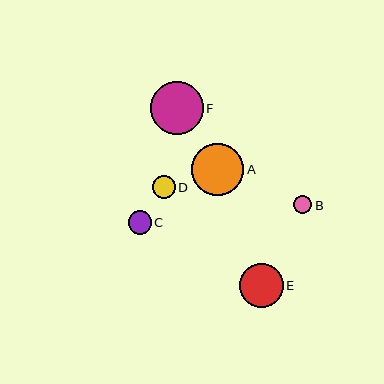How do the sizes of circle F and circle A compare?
Circle F and circle A are approximately the same size.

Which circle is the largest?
Circle F is the largest with a size of approximately 52 pixels.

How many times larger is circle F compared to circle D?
Circle F is approximately 2.3 times the size of circle D.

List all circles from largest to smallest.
From largest to smallest: F, A, E, C, D, B.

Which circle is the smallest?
Circle B is the smallest with a size of approximately 18 pixels.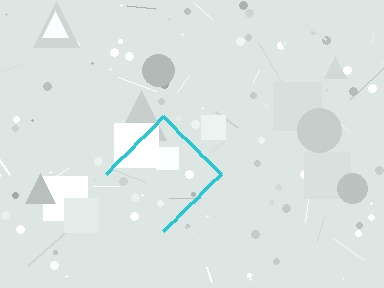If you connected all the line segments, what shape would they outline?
They would outline a diamond.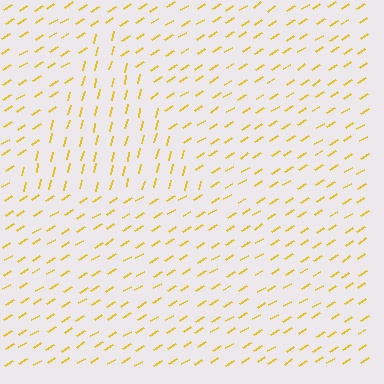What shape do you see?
I see a triangle.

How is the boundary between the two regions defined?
The boundary is defined purely by a change in line orientation (approximately 45 degrees difference). All lines are the same color and thickness.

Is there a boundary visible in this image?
Yes, there is a texture boundary formed by a change in line orientation.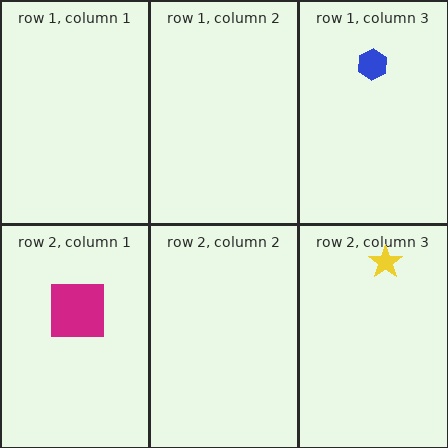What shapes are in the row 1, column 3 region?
The blue hexagon.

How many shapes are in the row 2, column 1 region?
1.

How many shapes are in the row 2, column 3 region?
1.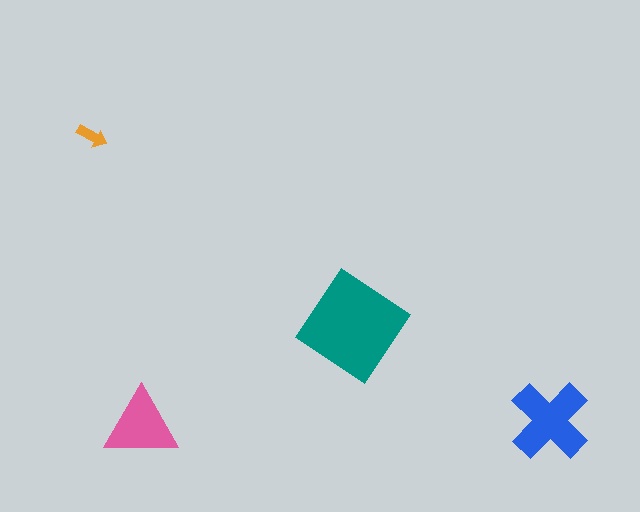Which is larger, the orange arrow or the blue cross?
The blue cross.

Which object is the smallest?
The orange arrow.